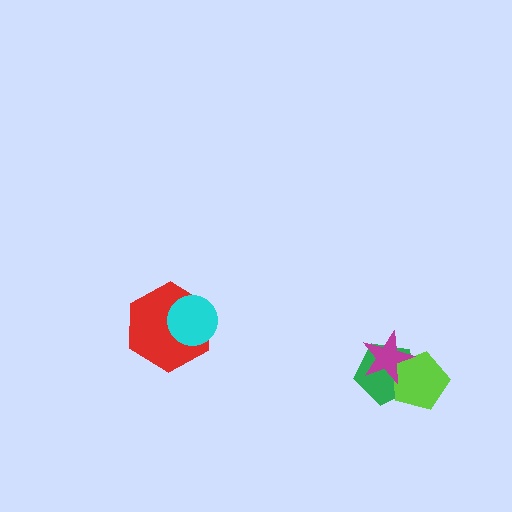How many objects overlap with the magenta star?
2 objects overlap with the magenta star.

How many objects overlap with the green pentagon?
2 objects overlap with the green pentagon.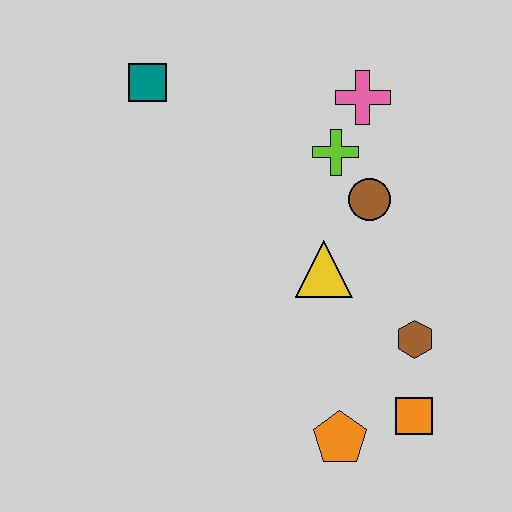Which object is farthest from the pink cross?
The orange pentagon is farthest from the pink cross.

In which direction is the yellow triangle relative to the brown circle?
The yellow triangle is below the brown circle.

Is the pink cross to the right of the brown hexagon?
No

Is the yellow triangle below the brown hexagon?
No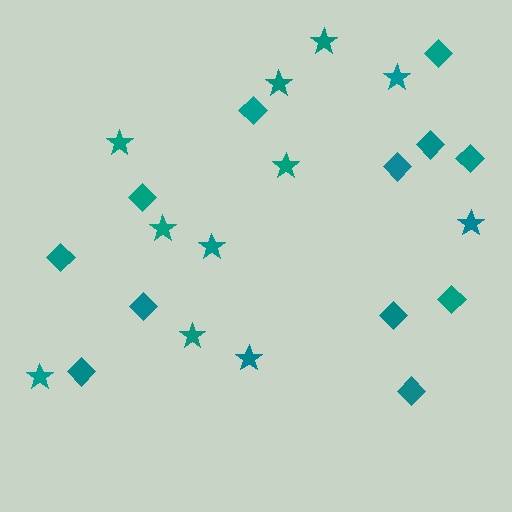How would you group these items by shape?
There are 2 groups: one group of diamonds (12) and one group of stars (11).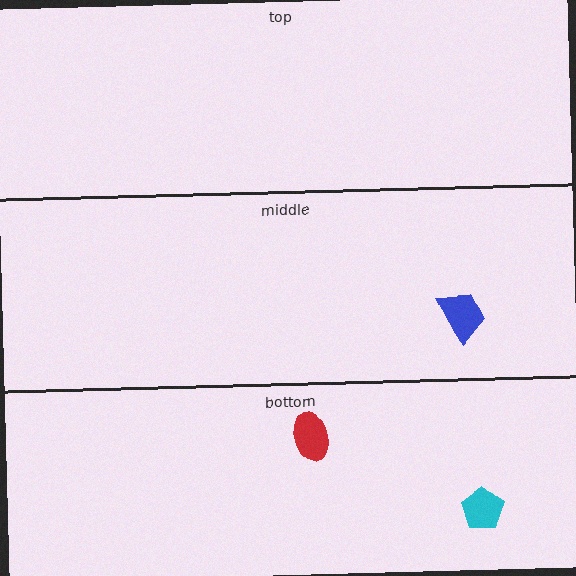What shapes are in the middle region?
The blue trapezoid.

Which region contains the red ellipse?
The bottom region.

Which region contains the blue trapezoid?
The middle region.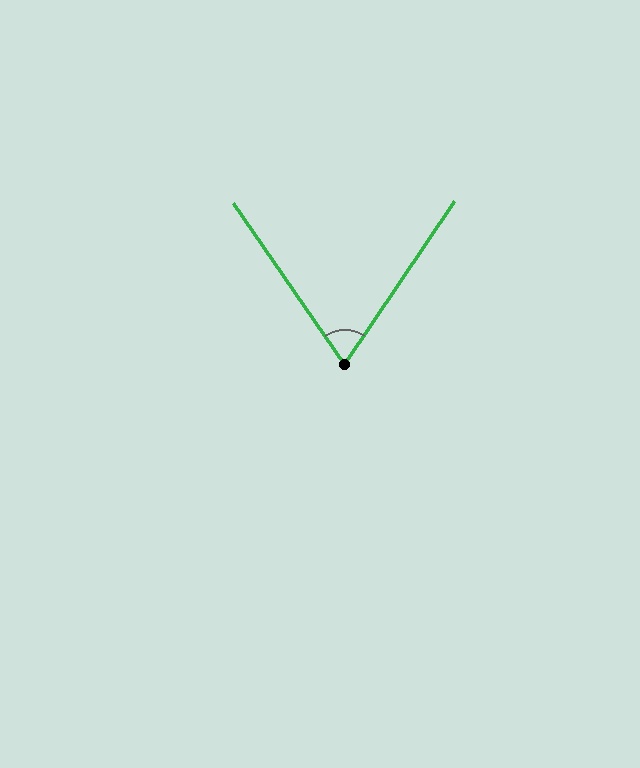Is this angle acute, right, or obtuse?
It is acute.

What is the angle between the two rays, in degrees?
Approximately 68 degrees.